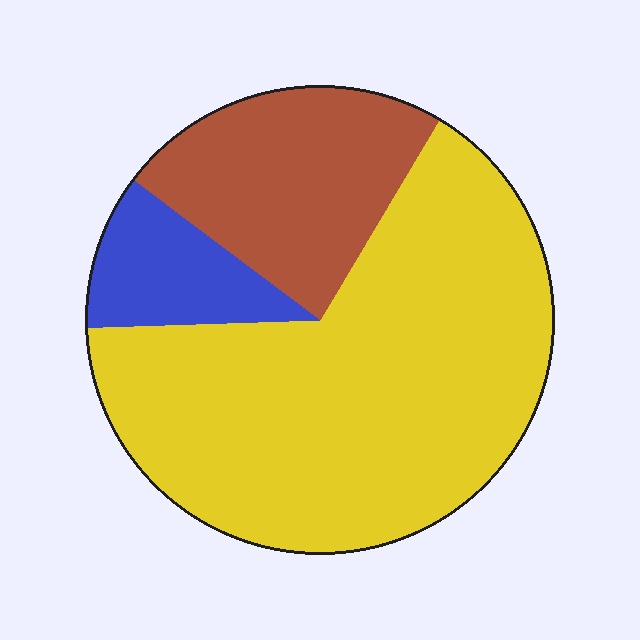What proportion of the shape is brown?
Brown takes up less than a quarter of the shape.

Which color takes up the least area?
Blue, at roughly 10%.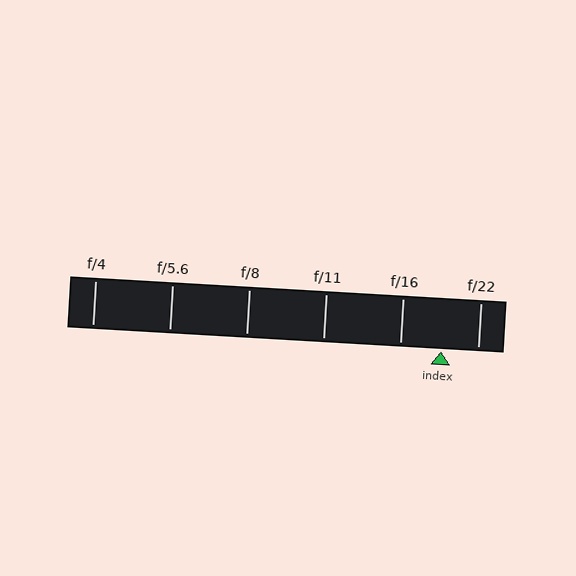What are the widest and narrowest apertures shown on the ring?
The widest aperture shown is f/4 and the narrowest is f/22.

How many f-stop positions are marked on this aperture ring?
There are 6 f-stop positions marked.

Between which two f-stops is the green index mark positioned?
The index mark is between f/16 and f/22.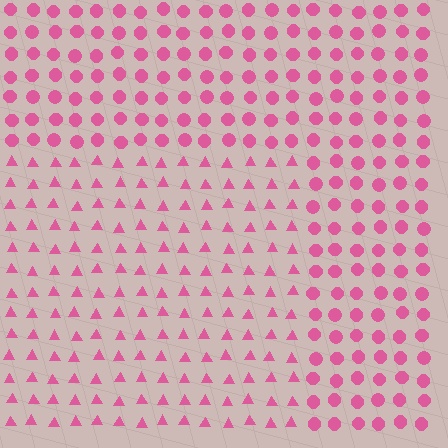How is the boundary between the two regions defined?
The boundary is defined by a change in element shape: triangles inside vs. circles outside. All elements share the same color and spacing.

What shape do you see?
I see a rectangle.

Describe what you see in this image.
The image is filled with small pink elements arranged in a uniform grid. A rectangle-shaped region contains triangles, while the surrounding area contains circles. The boundary is defined purely by the change in element shape.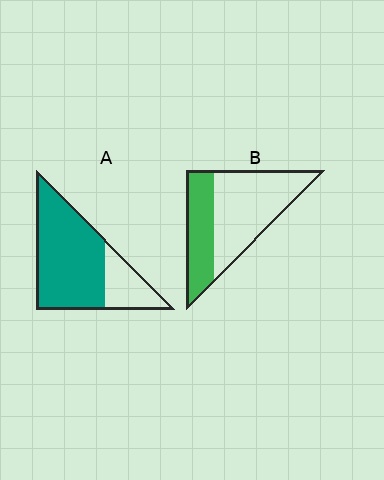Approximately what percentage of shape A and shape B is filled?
A is approximately 75% and B is approximately 35%.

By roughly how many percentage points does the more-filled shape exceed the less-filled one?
By roughly 40 percentage points (A over B).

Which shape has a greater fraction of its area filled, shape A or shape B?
Shape A.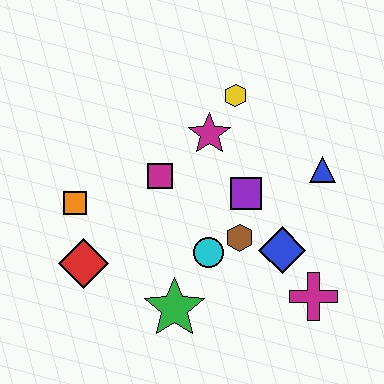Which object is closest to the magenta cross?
The blue diamond is closest to the magenta cross.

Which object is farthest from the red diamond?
The blue triangle is farthest from the red diamond.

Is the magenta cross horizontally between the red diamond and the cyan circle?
No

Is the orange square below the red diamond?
No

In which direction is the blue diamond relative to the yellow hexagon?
The blue diamond is below the yellow hexagon.